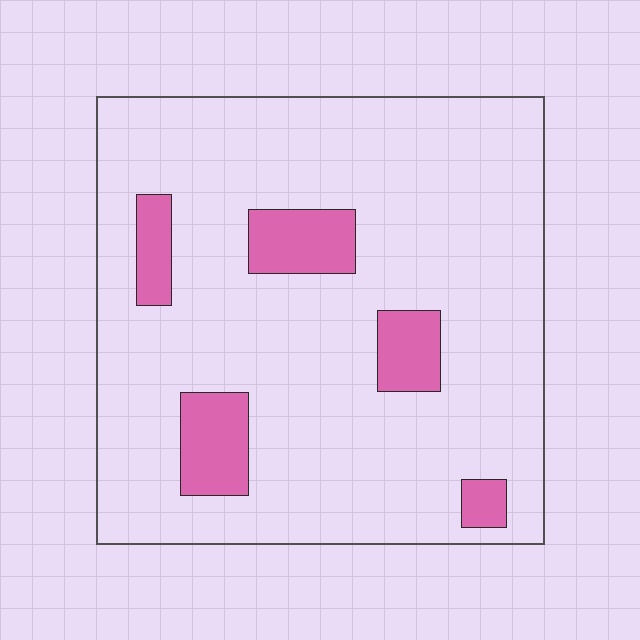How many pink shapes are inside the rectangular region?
5.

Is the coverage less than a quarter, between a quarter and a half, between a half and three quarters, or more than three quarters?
Less than a quarter.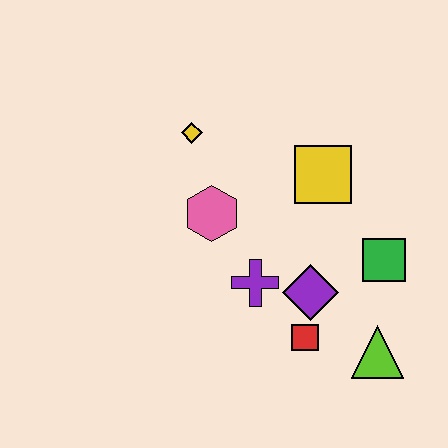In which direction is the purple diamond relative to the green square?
The purple diamond is to the left of the green square.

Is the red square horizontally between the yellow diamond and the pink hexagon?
No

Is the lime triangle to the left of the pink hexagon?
No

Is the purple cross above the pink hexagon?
No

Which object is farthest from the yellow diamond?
The lime triangle is farthest from the yellow diamond.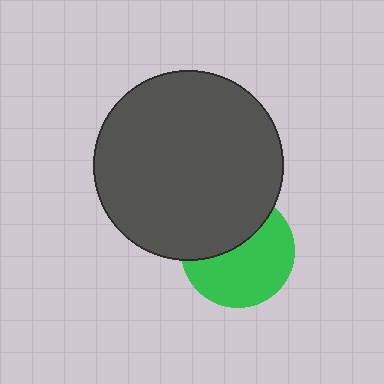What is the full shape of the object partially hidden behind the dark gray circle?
The partially hidden object is a green circle.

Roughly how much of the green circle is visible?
About half of it is visible (roughly 60%).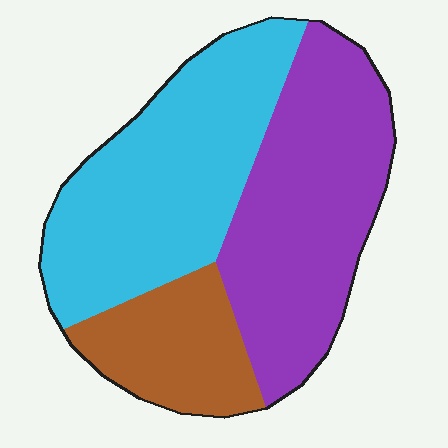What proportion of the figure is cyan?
Cyan takes up between a quarter and a half of the figure.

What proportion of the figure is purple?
Purple takes up between a third and a half of the figure.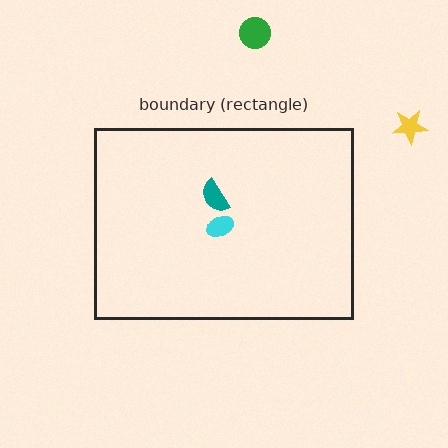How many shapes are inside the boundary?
2 inside, 2 outside.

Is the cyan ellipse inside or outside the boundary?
Inside.